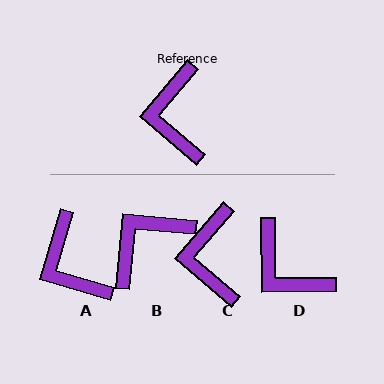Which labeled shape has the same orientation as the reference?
C.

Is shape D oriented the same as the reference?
No, it is off by about 41 degrees.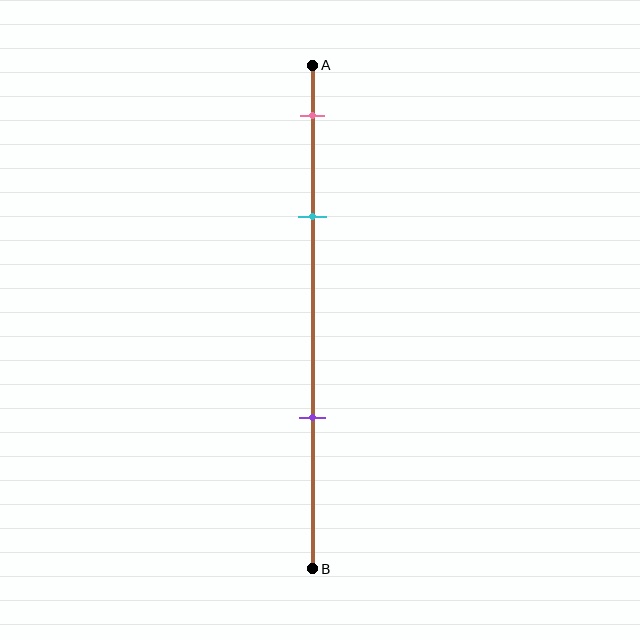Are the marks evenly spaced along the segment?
No, the marks are not evenly spaced.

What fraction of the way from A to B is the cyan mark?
The cyan mark is approximately 30% (0.3) of the way from A to B.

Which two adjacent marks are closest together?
The pink and cyan marks are the closest adjacent pair.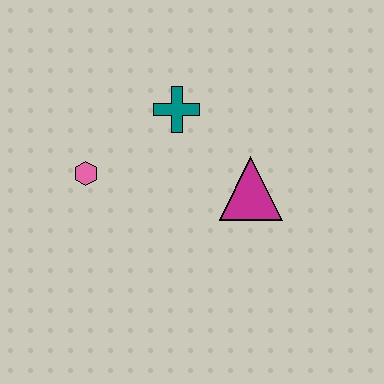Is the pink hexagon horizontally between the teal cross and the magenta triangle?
No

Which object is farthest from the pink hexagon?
The magenta triangle is farthest from the pink hexagon.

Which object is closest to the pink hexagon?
The teal cross is closest to the pink hexagon.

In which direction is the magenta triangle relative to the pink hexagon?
The magenta triangle is to the right of the pink hexagon.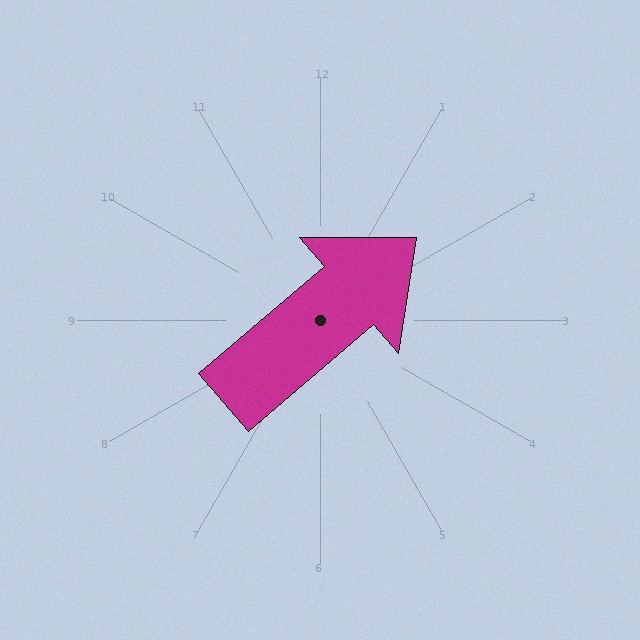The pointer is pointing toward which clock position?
Roughly 2 o'clock.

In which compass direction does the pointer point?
Northeast.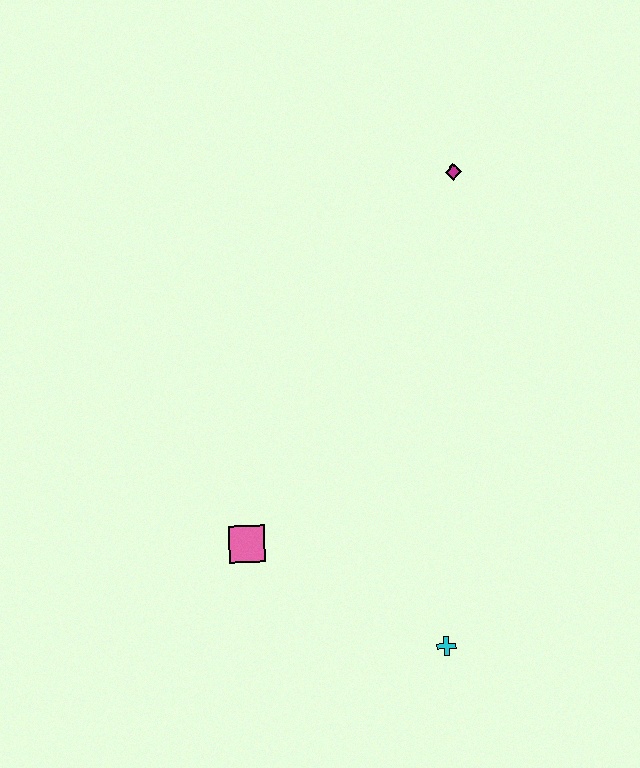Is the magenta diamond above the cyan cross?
Yes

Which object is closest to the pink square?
The cyan cross is closest to the pink square.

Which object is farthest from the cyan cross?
The magenta diamond is farthest from the cyan cross.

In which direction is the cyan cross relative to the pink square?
The cyan cross is to the right of the pink square.